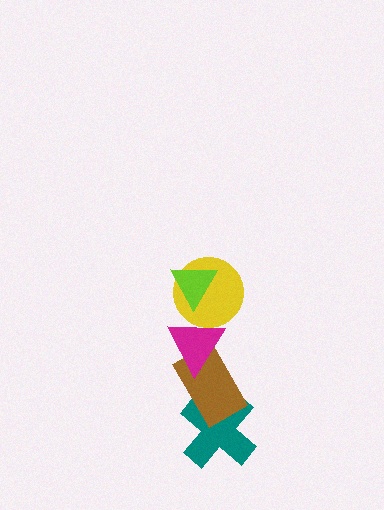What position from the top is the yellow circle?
The yellow circle is 2nd from the top.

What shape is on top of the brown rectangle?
The magenta triangle is on top of the brown rectangle.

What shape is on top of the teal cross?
The brown rectangle is on top of the teal cross.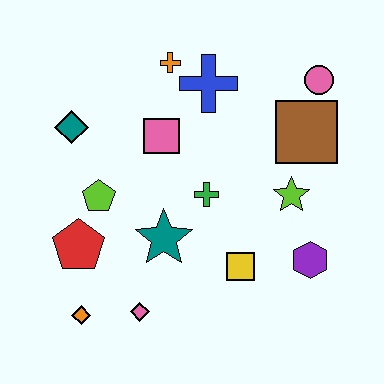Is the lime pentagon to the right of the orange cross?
No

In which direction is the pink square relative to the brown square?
The pink square is to the left of the brown square.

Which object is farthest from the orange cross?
The orange diamond is farthest from the orange cross.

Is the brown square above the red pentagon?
Yes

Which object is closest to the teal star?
The green cross is closest to the teal star.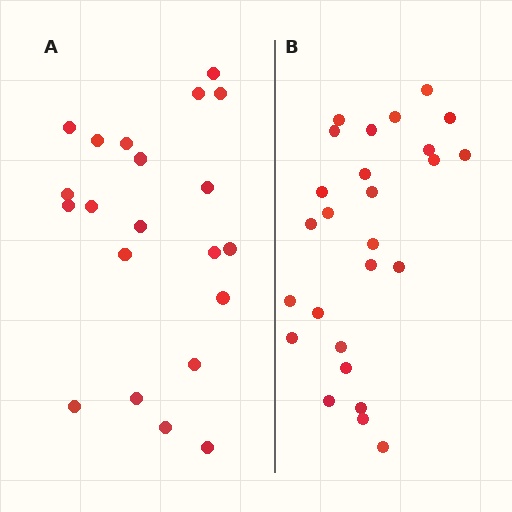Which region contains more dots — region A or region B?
Region B (the right region) has more dots.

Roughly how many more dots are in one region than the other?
Region B has about 5 more dots than region A.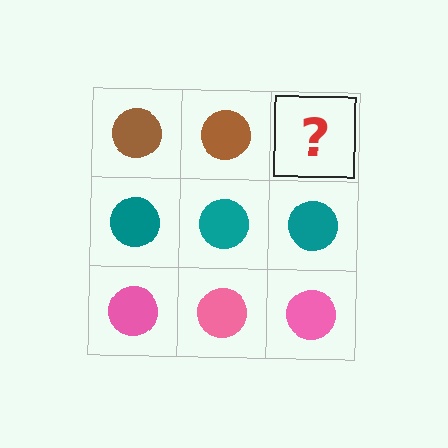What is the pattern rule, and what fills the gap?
The rule is that each row has a consistent color. The gap should be filled with a brown circle.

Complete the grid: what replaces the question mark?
The question mark should be replaced with a brown circle.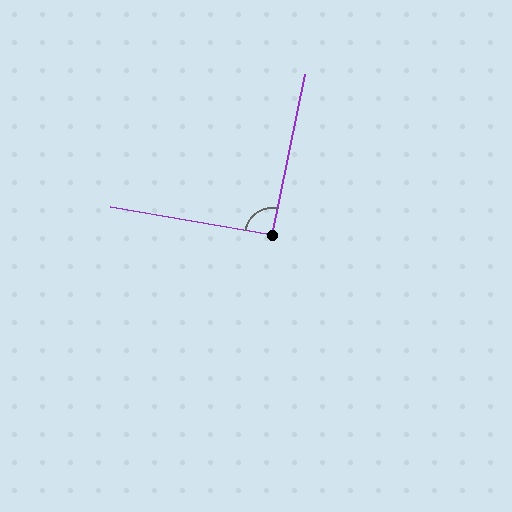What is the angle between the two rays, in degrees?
Approximately 92 degrees.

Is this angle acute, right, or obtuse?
It is approximately a right angle.